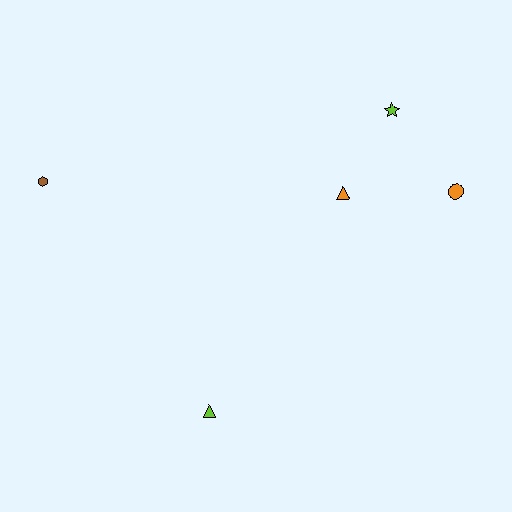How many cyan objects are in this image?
There are no cyan objects.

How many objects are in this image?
There are 5 objects.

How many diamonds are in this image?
There are no diamonds.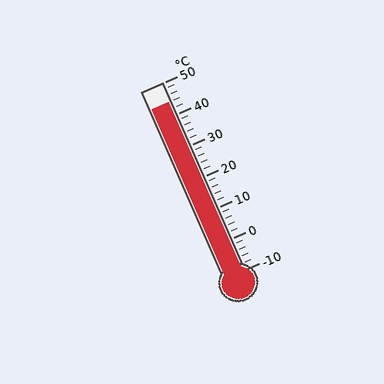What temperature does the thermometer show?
The thermometer shows approximately 44°C.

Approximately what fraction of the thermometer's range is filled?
The thermometer is filled to approximately 90% of its range.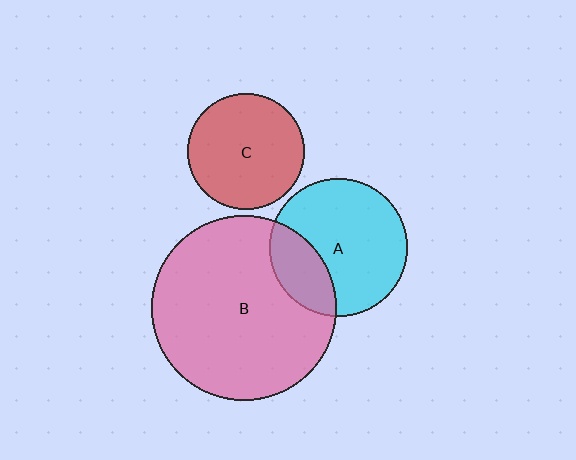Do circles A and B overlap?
Yes.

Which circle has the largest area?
Circle B (pink).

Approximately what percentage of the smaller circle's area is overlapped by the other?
Approximately 25%.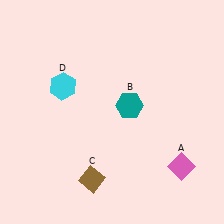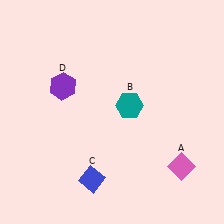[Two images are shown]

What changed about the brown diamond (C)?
In Image 1, C is brown. In Image 2, it changed to blue.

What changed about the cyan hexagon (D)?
In Image 1, D is cyan. In Image 2, it changed to purple.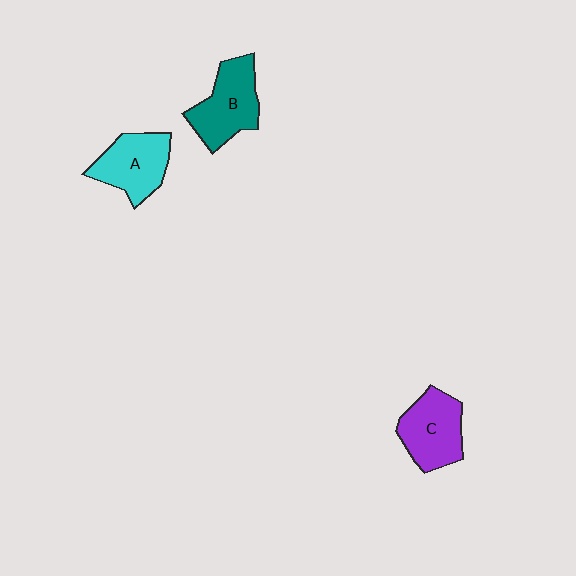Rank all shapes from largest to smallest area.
From largest to smallest: B (teal), C (purple), A (cyan).